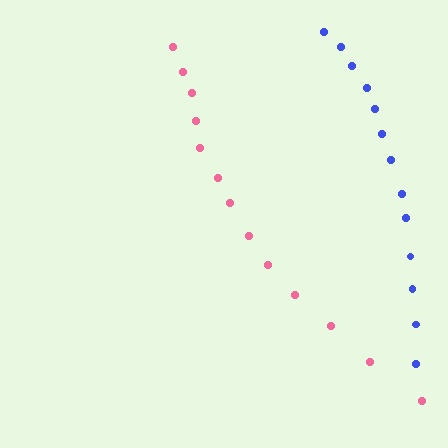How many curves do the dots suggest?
There are 2 distinct paths.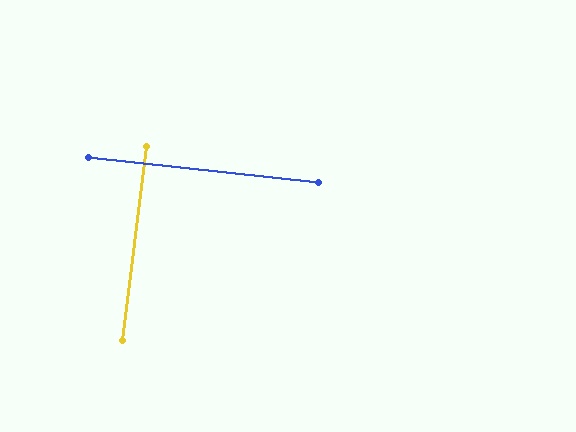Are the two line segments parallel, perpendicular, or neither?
Perpendicular — they meet at approximately 89°.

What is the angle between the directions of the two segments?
Approximately 89 degrees.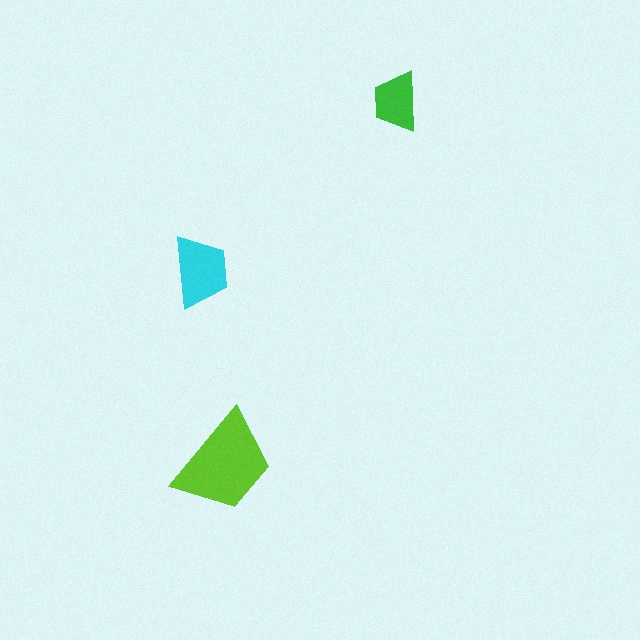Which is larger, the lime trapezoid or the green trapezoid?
The lime one.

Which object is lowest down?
The lime trapezoid is bottommost.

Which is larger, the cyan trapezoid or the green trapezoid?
The cyan one.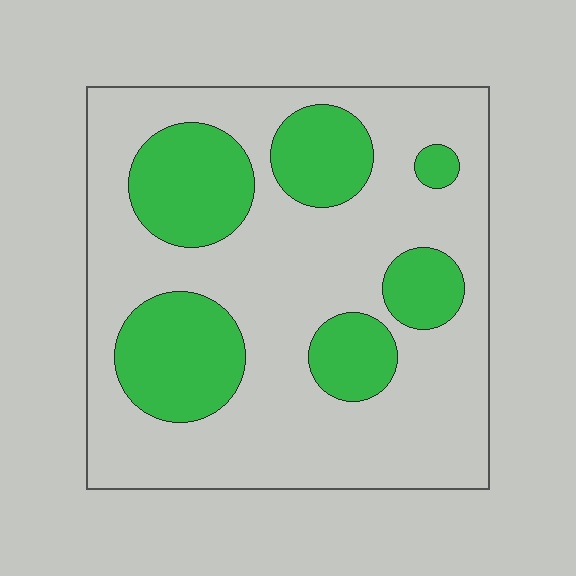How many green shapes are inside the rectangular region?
6.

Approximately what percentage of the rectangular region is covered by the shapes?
Approximately 30%.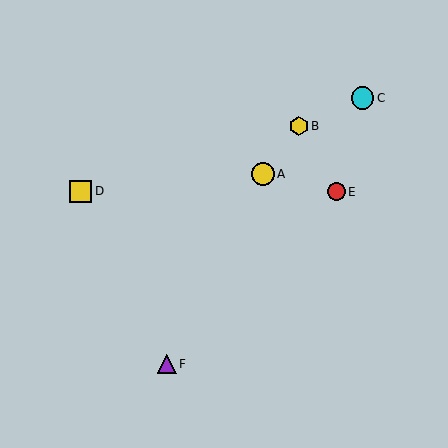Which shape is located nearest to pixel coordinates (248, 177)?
The yellow circle (labeled A) at (263, 174) is nearest to that location.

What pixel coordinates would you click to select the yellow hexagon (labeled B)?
Click at (299, 126) to select the yellow hexagon B.